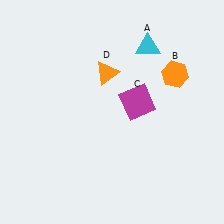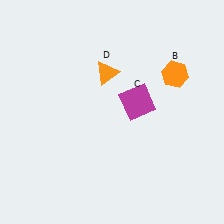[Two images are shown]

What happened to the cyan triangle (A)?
The cyan triangle (A) was removed in Image 2. It was in the top-right area of Image 1.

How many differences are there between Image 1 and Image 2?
There is 1 difference between the two images.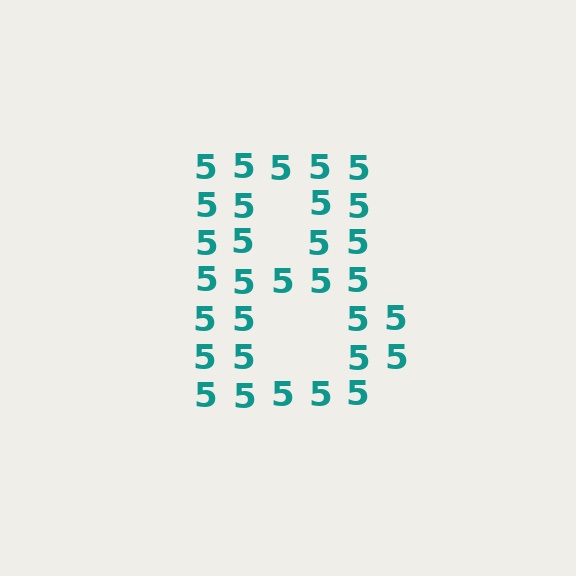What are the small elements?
The small elements are digit 5's.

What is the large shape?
The large shape is the letter B.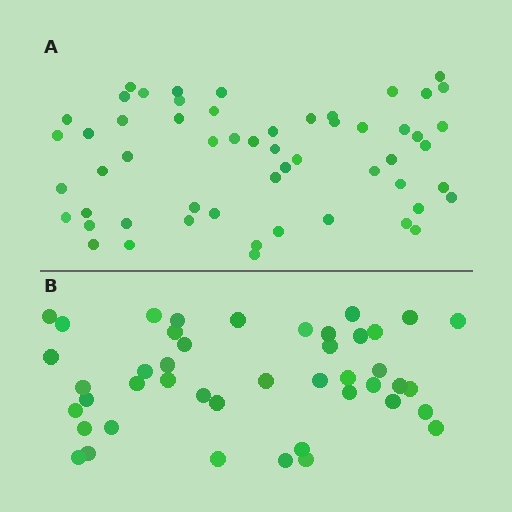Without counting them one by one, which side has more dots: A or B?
Region A (the top region) has more dots.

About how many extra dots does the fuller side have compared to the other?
Region A has roughly 12 or so more dots than region B.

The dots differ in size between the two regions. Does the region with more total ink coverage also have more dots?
No. Region B has more total ink coverage because its dots are larger, but region A actually contains more individual dots. Total area can be misleading — the number of items is what matters here.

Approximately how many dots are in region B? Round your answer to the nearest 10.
About 40 dots. (The exact count is 44, which rounds to 40.)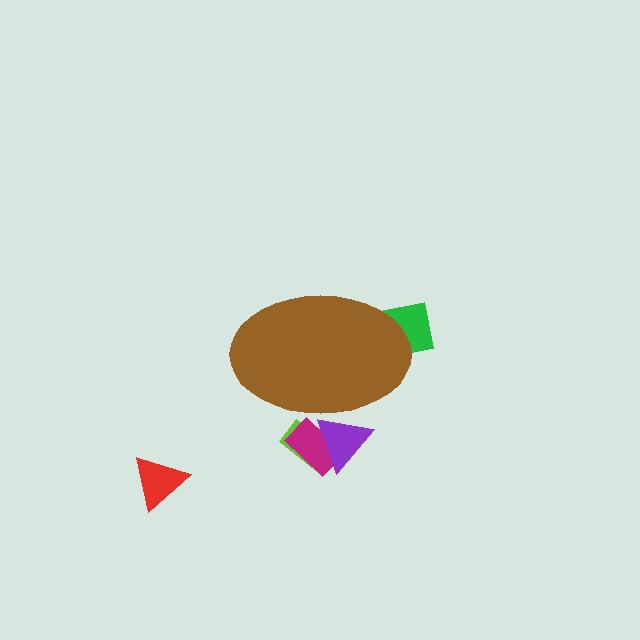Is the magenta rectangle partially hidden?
Yes, the magenta rectangle is partially hidden behind the brown ellipse.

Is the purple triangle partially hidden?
Yes, the purple triangle is partially hidden behind the brown ellipse.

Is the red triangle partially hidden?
No, the red triangle is fully visible.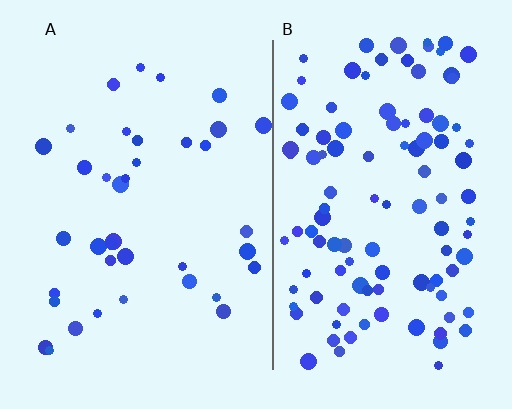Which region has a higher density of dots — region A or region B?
B (the right).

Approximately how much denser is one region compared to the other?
Approximately 2.9× — region B over region A.